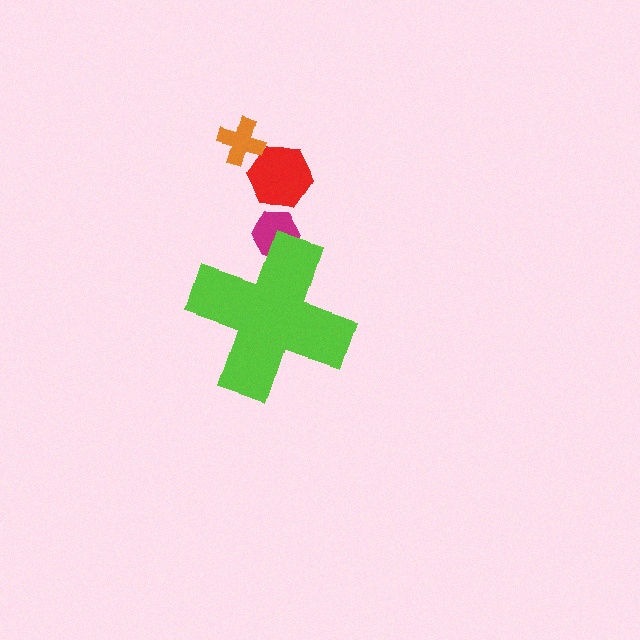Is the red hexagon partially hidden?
No, the red hexagon is fully visible.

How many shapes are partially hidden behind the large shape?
1 shape is partially hidden.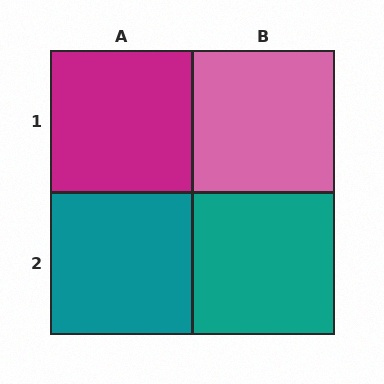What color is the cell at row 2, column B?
Teal.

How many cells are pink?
1 cell is pink.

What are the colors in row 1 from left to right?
Magenta, pink.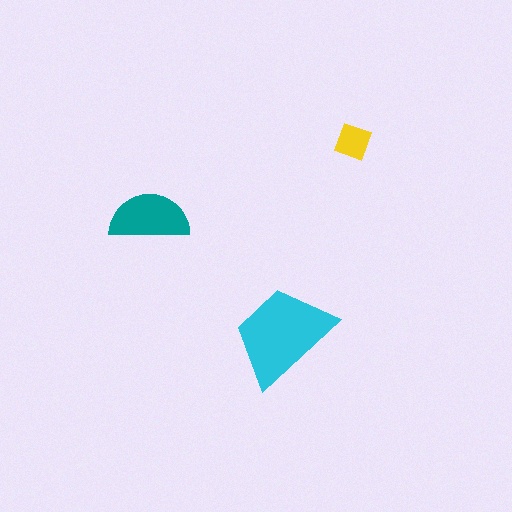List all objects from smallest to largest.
The yellow square, the teal semicircle, the cyan trapezoid.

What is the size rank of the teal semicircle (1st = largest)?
2nd.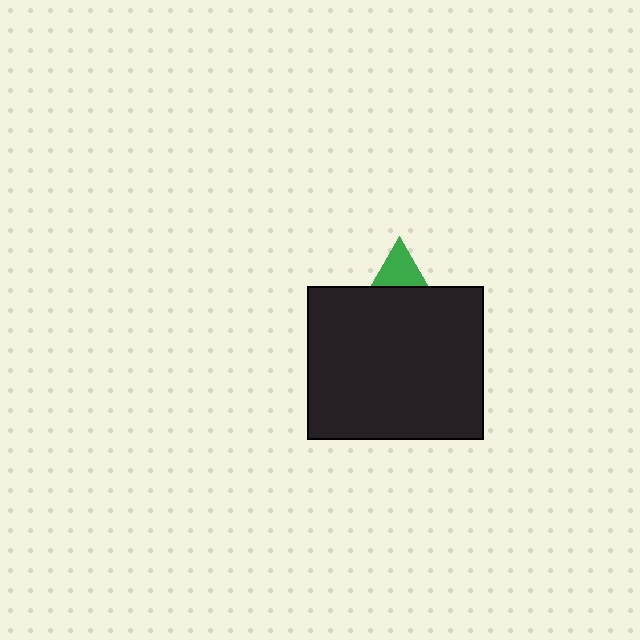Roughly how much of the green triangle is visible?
A small part of it is visible (roughly 43%).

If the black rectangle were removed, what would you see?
You would see the complete green triangle.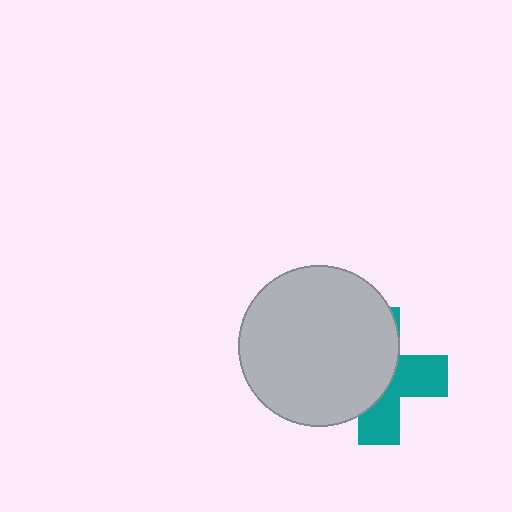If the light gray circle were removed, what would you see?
You would see the complete teal cross.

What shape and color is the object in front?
The object in front is a light gray circle.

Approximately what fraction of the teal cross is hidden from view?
Roughly 58% of the teal cross is hidden behind the light gray circle.